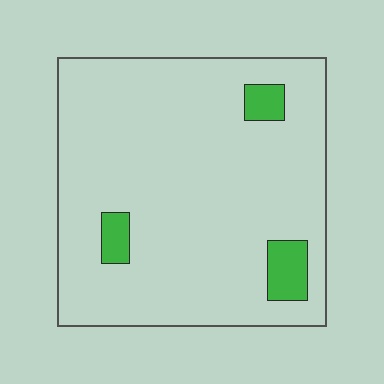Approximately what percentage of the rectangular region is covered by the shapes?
Approximately 10%.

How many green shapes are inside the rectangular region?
3.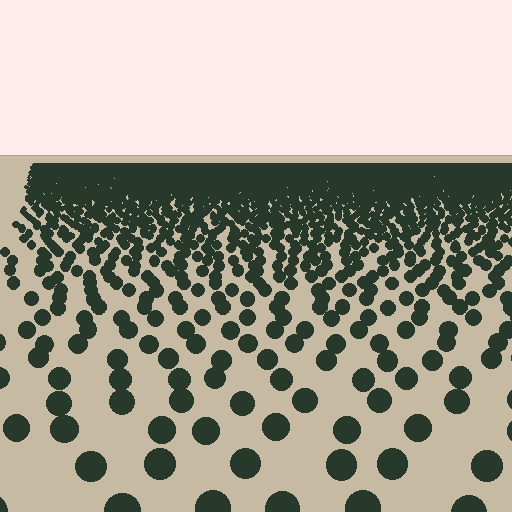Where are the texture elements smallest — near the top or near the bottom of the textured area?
Near the top.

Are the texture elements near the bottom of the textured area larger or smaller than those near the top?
Larger. Near the bottom, elements are closer to the viewer and appear at a bigger on-screen size.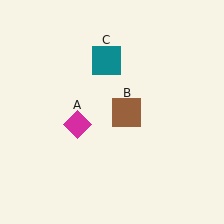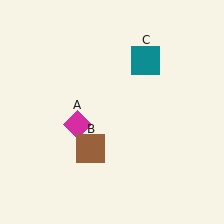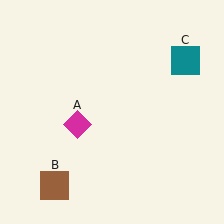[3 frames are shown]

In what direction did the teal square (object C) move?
The teal square (object C) moved right.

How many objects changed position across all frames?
2 objects changed position: brown square (object B), teal square (object C).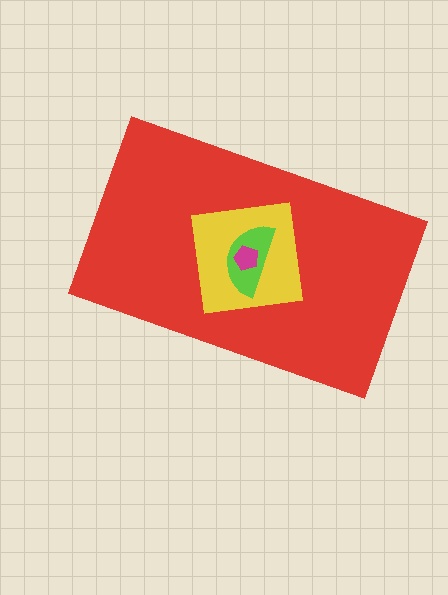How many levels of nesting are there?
4.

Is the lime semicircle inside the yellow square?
Yes.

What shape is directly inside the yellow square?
The lime semicircle.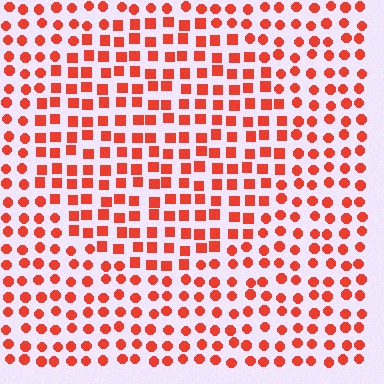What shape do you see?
I see a circle.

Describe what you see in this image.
The image is filled with small red elements arranged in a uniform grid. A circle-shaped region contains squares, while the surrounding area contains circles. The boundary is defined purely by the change in element shape.